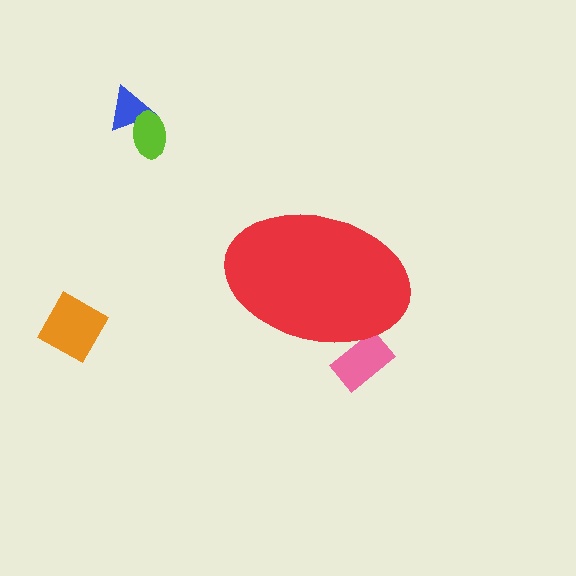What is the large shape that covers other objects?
A red ellipse.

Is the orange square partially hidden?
No, the orange square is fully visible.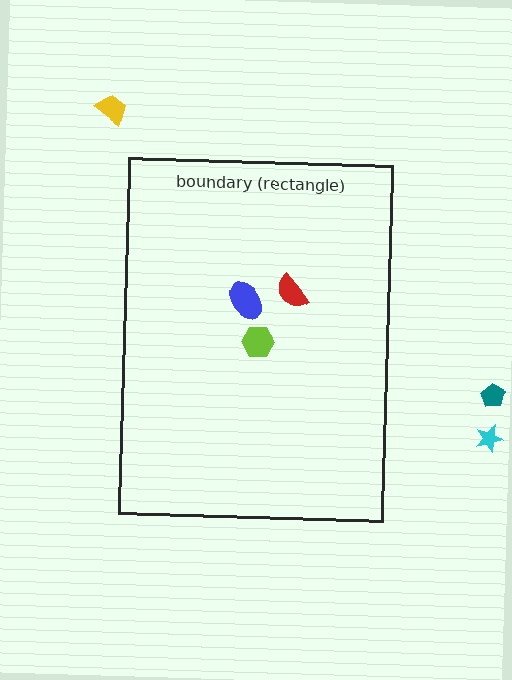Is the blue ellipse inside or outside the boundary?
Inside.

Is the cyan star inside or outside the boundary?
Outside.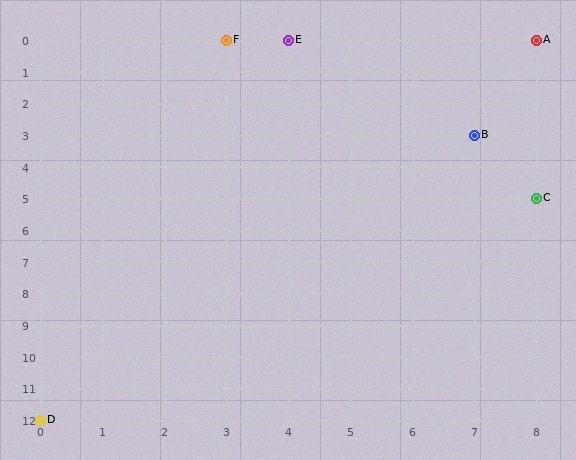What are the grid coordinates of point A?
Point A is at grid coordinates (8, 0).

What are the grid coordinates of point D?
Point D is at grid coordinates (0, 12).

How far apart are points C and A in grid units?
Points C and A are 5 rows apart.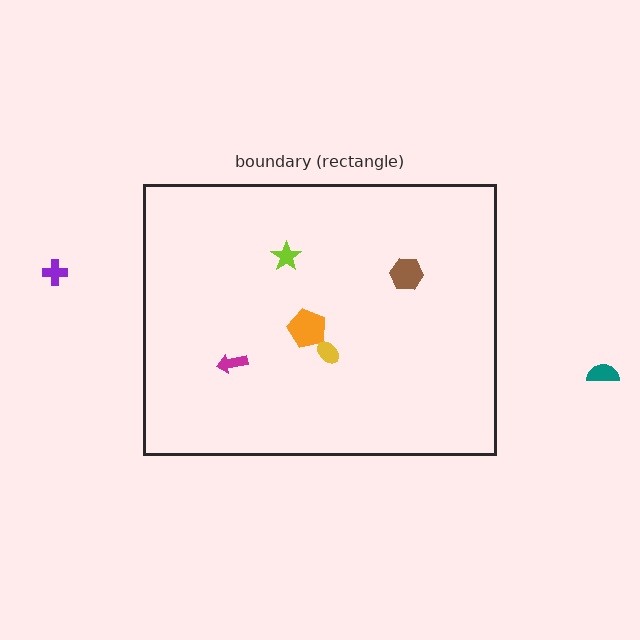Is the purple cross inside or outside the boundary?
Outside.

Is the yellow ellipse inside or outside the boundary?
Inside.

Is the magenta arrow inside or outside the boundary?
Inside.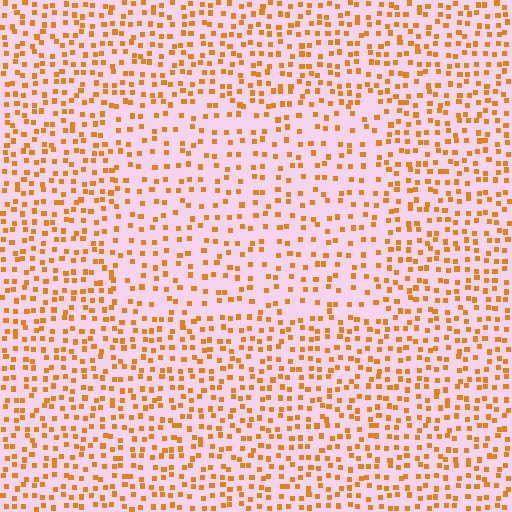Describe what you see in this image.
The image contains small orange elements arranged at two different densities. A rectangle-shaped region is visible where the elements are less densely packed than the surrounding area.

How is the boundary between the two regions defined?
The boundary is defined by a change in element density (approximately 1.6x ratio). All elements are the same color, size, and shape.